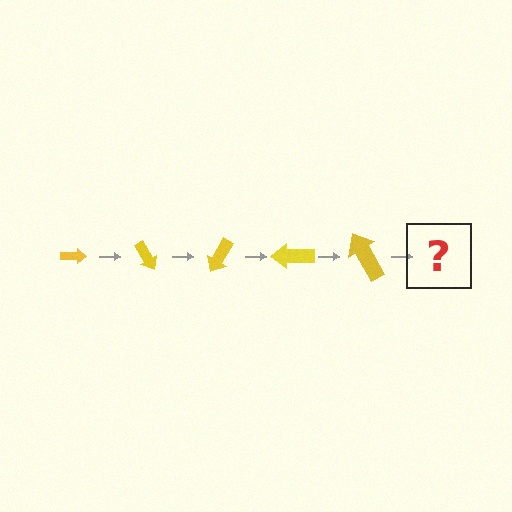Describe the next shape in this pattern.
It should be an arrow, larger than the previous one and rotated 300 degrees from the start.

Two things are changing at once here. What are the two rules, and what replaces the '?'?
The two rules are that the arrow grows larger each step and it rotates 60 degrees each step. The '?' should be an arrow, larger than the previous one and rotated 300 degrees from the start.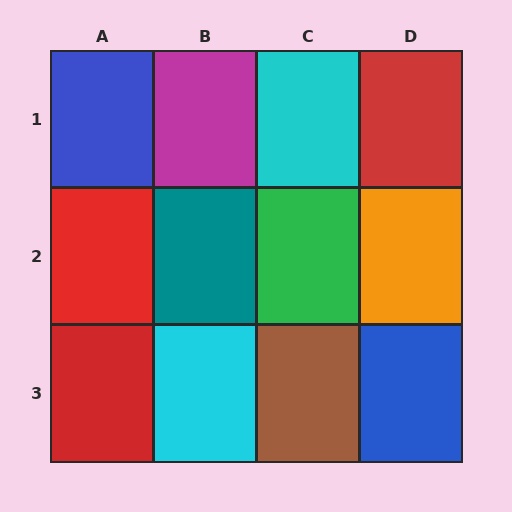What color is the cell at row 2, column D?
Orange.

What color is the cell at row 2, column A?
Red.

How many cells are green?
1 cell is green.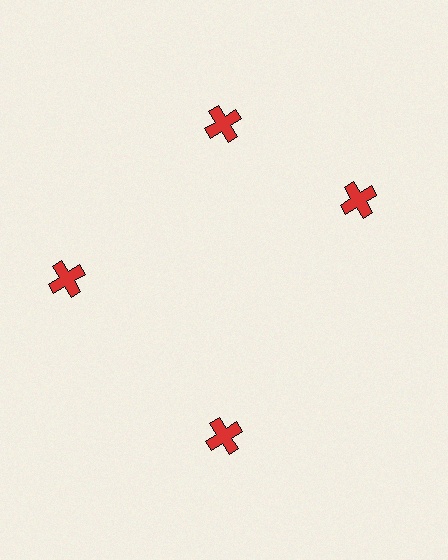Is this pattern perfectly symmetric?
No. The 4 red crosses are arranged in a ring, but one element near the 3 o'clock position is rotated out of alignment along the ring, breaking the 4-fold rotational symmetry.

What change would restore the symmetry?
The symmetry would be restored by rotating it back into even spacing with its neighbors so that all 4 crosses sit at equal angles and equal distance from the center.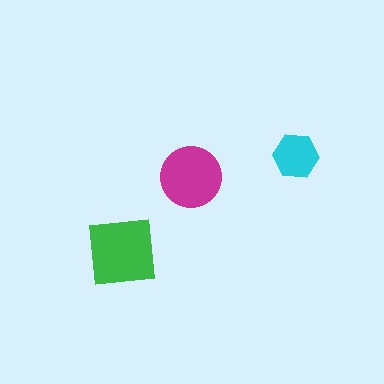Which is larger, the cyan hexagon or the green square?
The green square.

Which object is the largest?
The green square.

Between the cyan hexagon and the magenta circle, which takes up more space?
The magenta circle.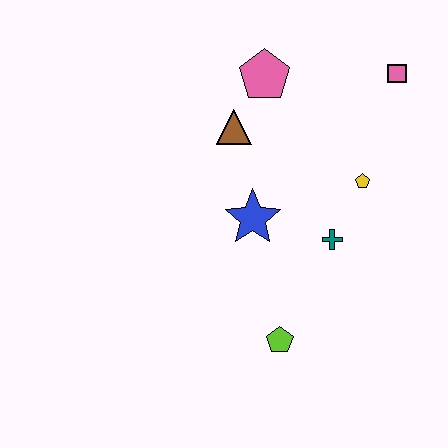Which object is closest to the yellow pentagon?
The teal cross is closest to the yellow pentagon.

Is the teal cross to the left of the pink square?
Yes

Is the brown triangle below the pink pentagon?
Yes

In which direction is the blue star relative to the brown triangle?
The blue star is below the brown triangle.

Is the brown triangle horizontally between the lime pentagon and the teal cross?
No